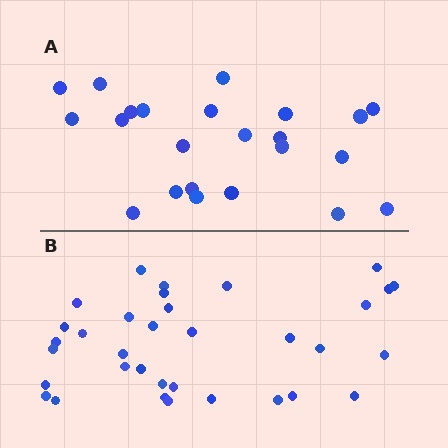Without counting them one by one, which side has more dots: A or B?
Region B (the bottom region) has more dots.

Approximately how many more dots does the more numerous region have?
Region B has roughly 12 or so more dots than region A.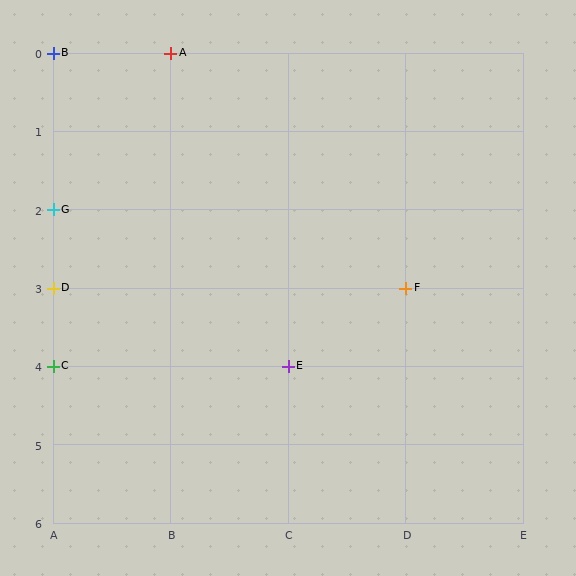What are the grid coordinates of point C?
Point C is at grid coordinates (A, 4).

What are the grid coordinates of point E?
Point E is at grid coordinates (C, 4).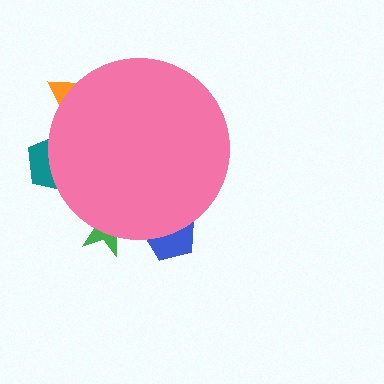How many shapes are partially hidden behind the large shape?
4 shapes are partially hidden.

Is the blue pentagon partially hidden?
Yes, the blue pentagon is partially hidden behind the pink circle.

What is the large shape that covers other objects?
A pink circle.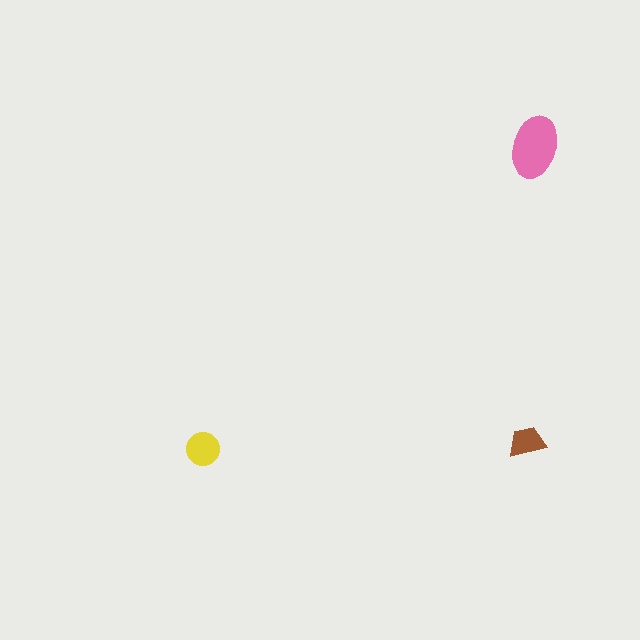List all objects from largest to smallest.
The pink ellipse, the yellow circle, the brown trapezoid.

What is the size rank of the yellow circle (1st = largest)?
2nd.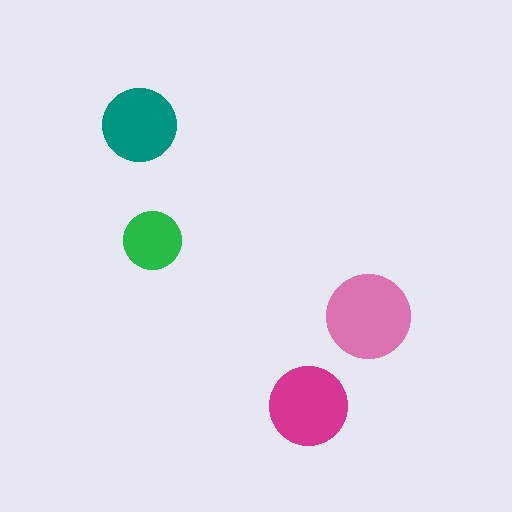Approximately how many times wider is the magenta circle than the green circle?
About 1.5 times wider.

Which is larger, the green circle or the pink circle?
The pink one.